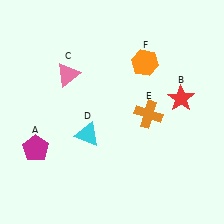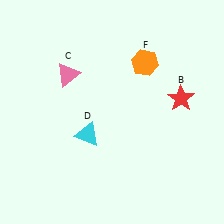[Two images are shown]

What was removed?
The magenta pentagon (A), the orange cross (E) were removed in Image 2.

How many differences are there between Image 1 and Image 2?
There are 2 differences between the two images.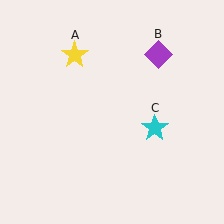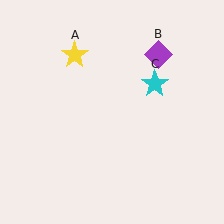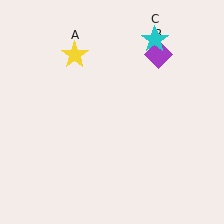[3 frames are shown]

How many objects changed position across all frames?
1 object changed position: cyan star (object C).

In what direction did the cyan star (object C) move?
The cyan star (object C) moved up.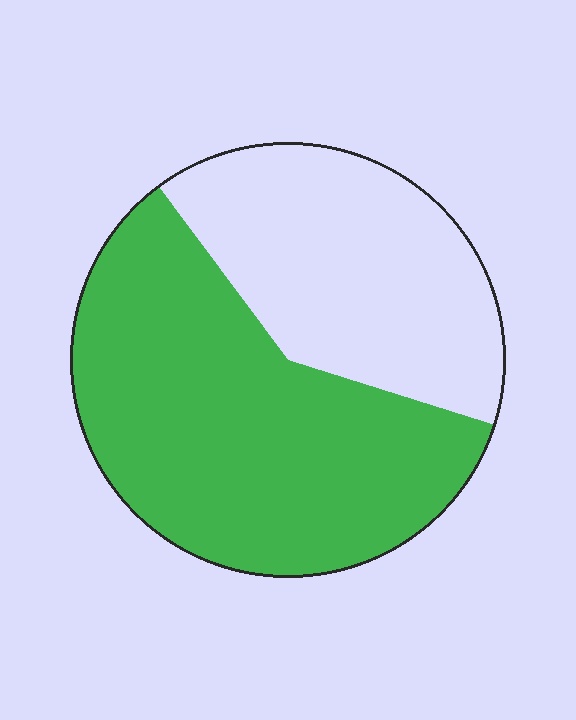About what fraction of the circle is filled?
About three fifths (3/5).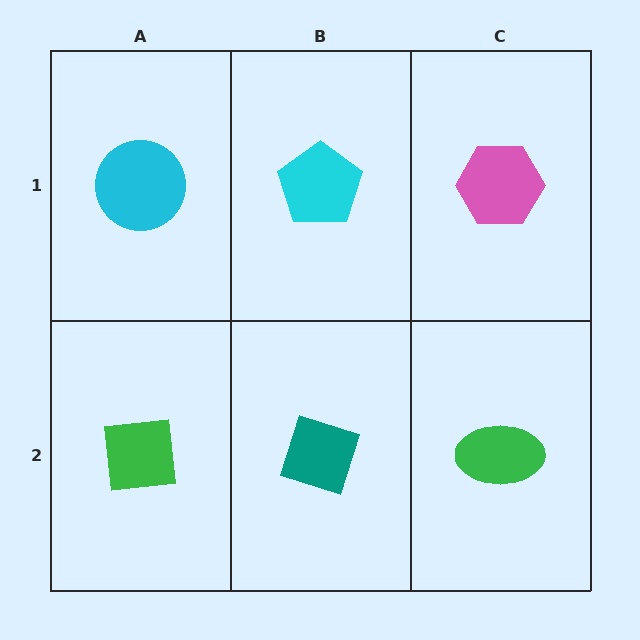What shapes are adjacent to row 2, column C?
A pink hexagon (row 1, column C), a teal diamond (row 2, column B).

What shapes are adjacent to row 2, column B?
A cyan pentagon (row 1, column B), a green square (row 2, column A), a green ellipse (row 2, column C).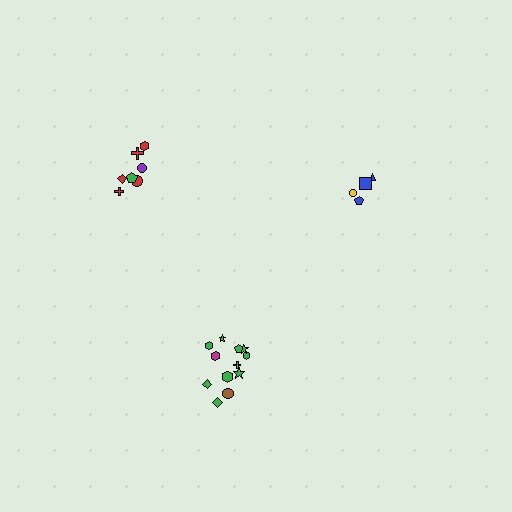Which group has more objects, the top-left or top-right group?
The top-left group.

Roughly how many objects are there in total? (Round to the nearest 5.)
Roughly 25 objects in total.